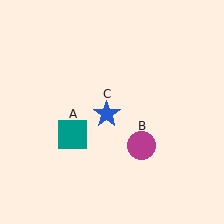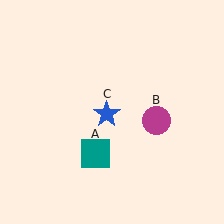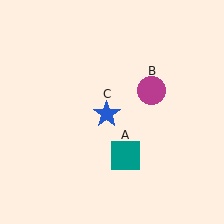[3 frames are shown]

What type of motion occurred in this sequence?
The teal square (object A), magenta circle (object B) rotated counterclockwise around the center of the scene.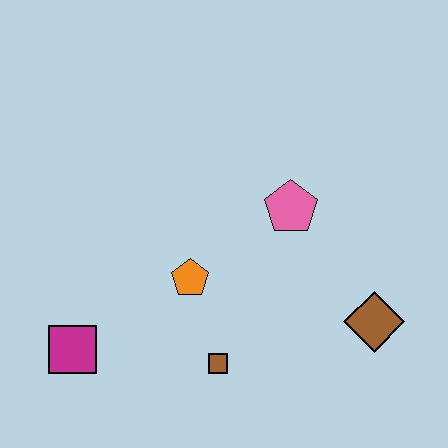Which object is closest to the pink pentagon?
The orange pentagon is closest to the pink pentagon.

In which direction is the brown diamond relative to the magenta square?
The brown diamond is to the right of the magenta square.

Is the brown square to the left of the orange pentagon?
No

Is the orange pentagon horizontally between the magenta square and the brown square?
Yes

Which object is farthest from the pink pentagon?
The magenta square is farthest from the pink pentagon.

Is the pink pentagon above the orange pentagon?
Yes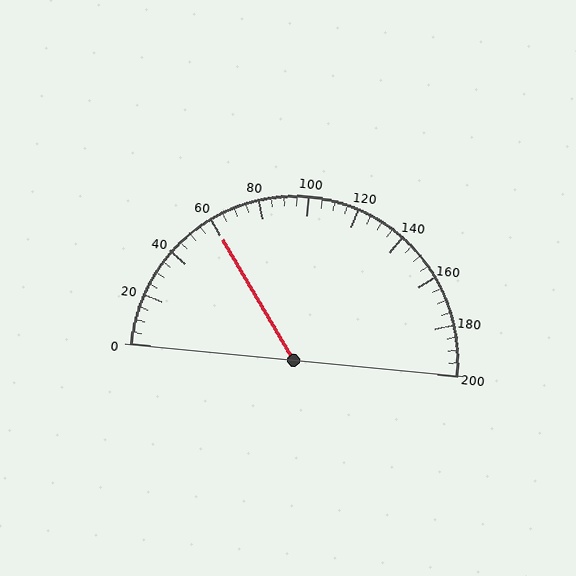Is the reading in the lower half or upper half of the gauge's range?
The reading is in the lower half of the range (0 to 200).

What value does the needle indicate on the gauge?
The needle indicates approximately 60.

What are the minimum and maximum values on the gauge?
The gauge ranges from 0 to 200.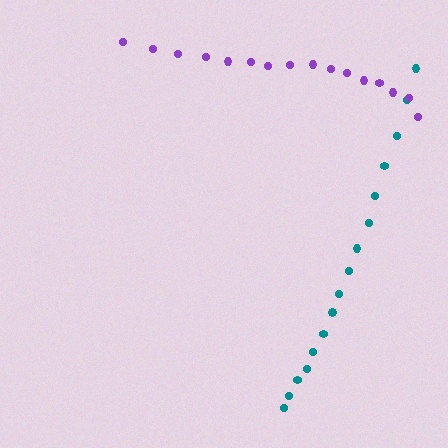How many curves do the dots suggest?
There are 2 distinct paths.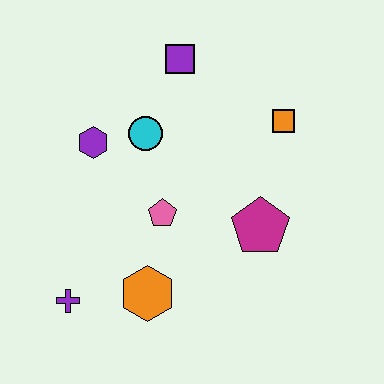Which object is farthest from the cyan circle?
The purple cross is farthest from the cyan circle.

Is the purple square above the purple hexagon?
Yes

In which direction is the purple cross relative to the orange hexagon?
The purple cross is to the left of the orange hexagon.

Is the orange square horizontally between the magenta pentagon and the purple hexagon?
No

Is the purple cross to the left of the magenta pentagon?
Yes